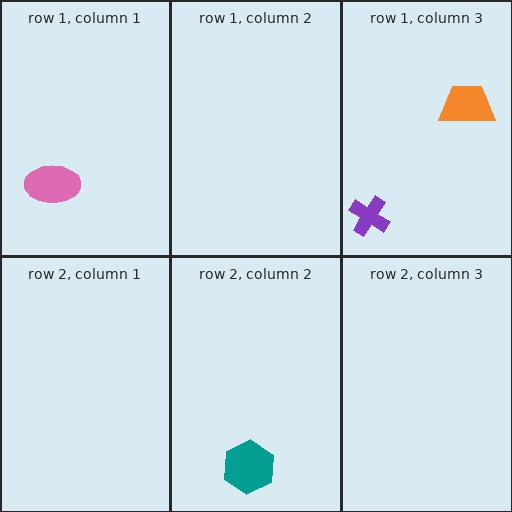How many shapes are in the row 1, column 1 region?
1.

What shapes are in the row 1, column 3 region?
The purple cross, the orange trapezoid.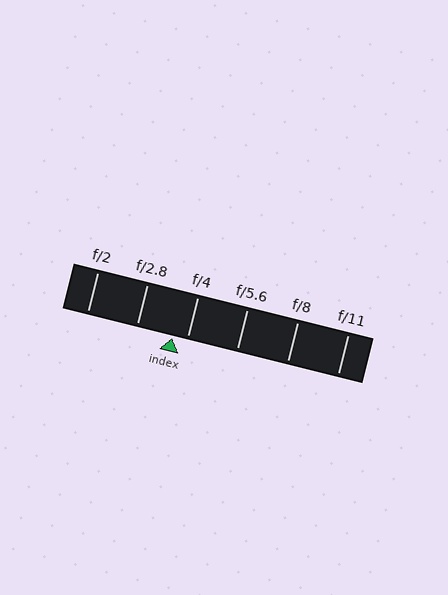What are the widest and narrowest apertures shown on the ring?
The widest aperture shown is f/2 and the narrowest is f/11.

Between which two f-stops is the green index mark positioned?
The index mark is between f/2.8 and f/4.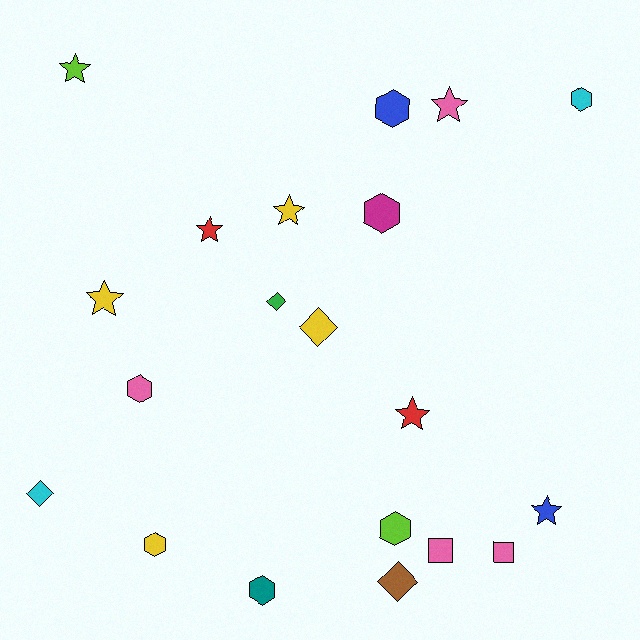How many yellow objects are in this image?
There are 4 yellow objects.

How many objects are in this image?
There are 20 objects.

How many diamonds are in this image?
There are 4 diamonds.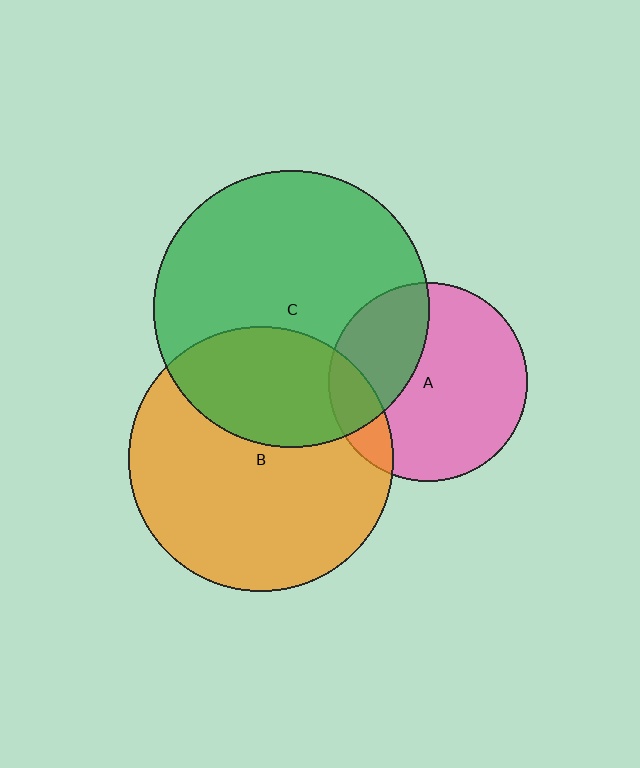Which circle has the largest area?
Circle C (green).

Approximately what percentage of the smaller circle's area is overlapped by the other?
Approximately 15%.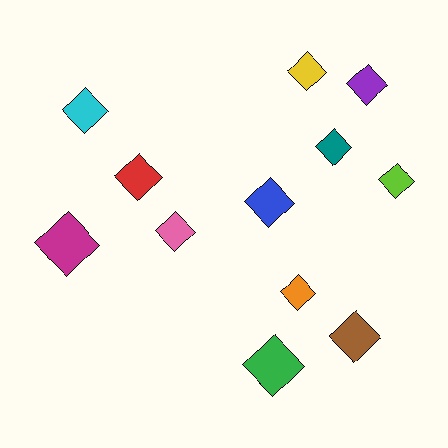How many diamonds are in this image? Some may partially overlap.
There are 12 diamonds.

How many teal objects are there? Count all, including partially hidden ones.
There is 1 teal object.